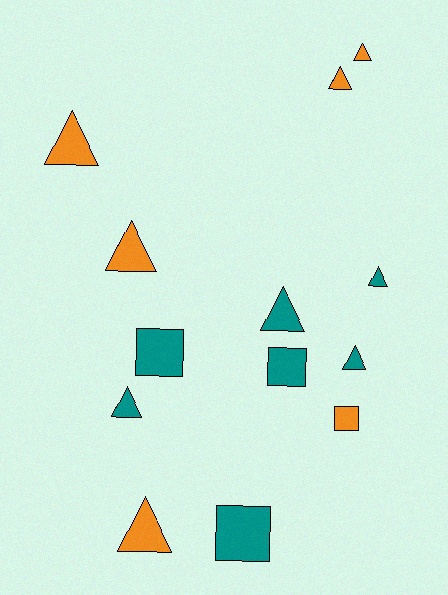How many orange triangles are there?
There are 5 orange triangles.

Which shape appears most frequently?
Triangle, with 9 objects.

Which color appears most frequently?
Teal, with 7 objects.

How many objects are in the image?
There are 13 objects.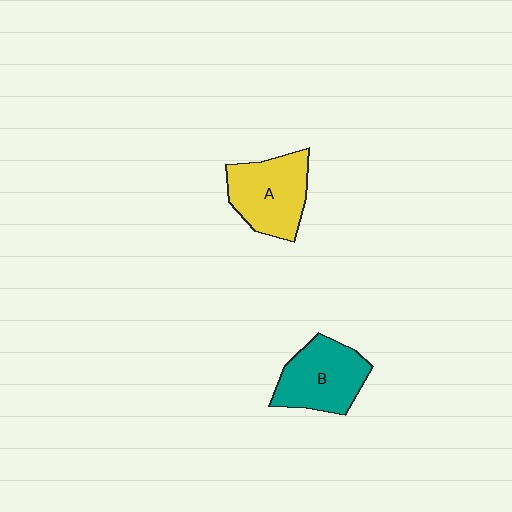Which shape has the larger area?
Shape A (yellow).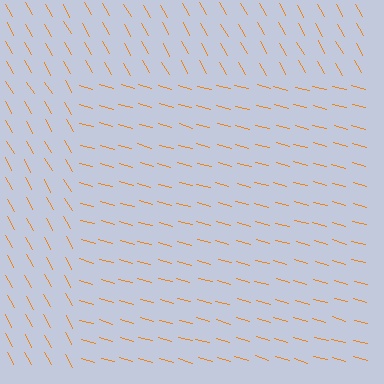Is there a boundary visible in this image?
Yes, there is a texture boundary formed by a change in line orientation.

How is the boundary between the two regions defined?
The boundary is defined purely by a change in line orientation (approximately 45 degrees difference). All lines are the same color and thickness.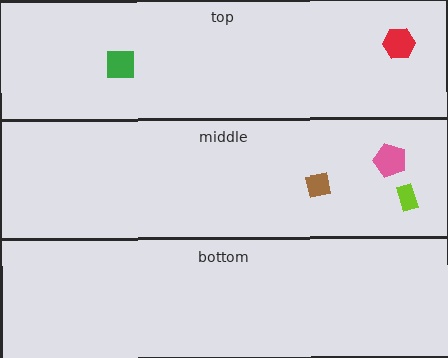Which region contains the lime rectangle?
The middle region.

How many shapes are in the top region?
2.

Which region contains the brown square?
The middle region.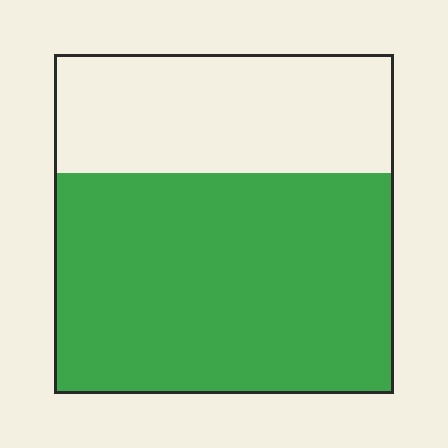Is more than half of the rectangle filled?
Yes.